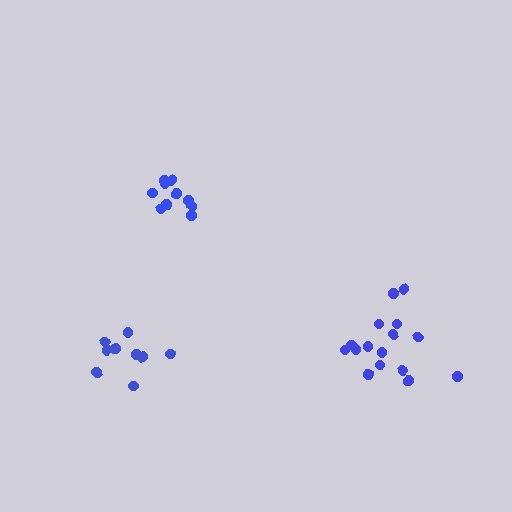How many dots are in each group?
Group 1: 10 dots, Group 2: 16 dots, Group 3: 10 dots (36 total).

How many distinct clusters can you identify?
There are 3 distinct clusters.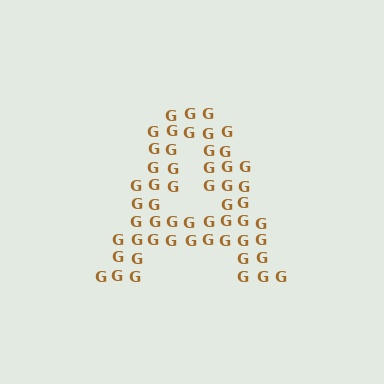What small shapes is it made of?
It is made of small letter G's.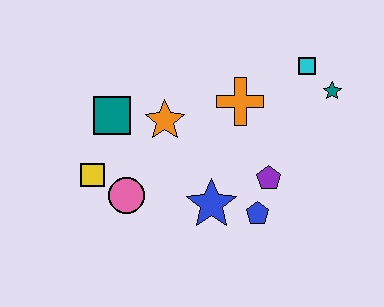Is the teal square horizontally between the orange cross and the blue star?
No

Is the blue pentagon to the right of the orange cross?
Yes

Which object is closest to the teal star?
The cyan square is closest to the teal star.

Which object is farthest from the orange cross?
The yellow square is farthest from the orange cross.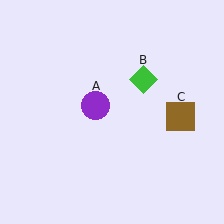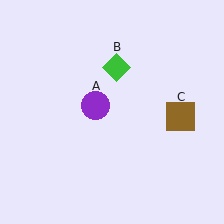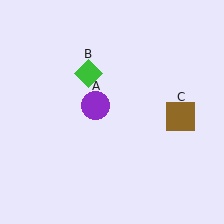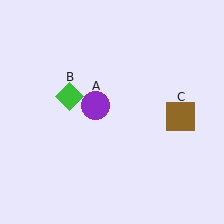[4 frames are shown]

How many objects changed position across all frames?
1 object changed position: green diamond (object B).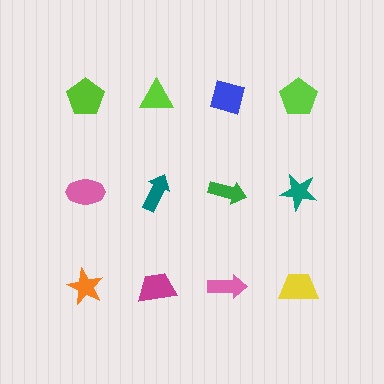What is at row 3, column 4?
A yellow trapezoid.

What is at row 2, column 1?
A pink ellipse.